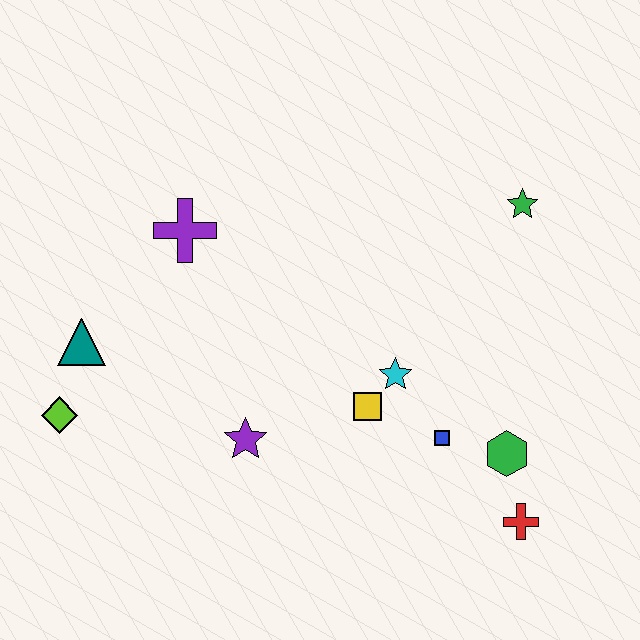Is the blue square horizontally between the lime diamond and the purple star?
No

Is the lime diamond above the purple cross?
No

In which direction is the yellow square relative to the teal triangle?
The yellow square is to the right of the teal triangle.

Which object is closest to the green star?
The cyan star is closest to the green star.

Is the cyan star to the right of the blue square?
No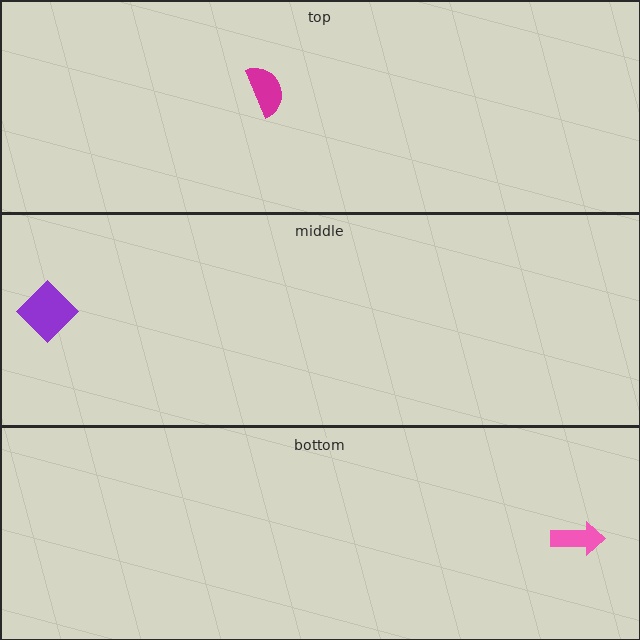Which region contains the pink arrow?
The bottom region.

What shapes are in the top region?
The magenta semicircle.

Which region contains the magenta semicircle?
The top region.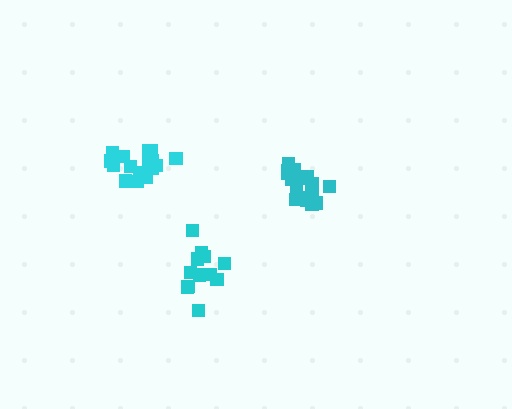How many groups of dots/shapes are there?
There are 3 groups.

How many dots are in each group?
Group 1: 12 dots, Group 2: 18 dots, Group 3: 16 dots (46 total).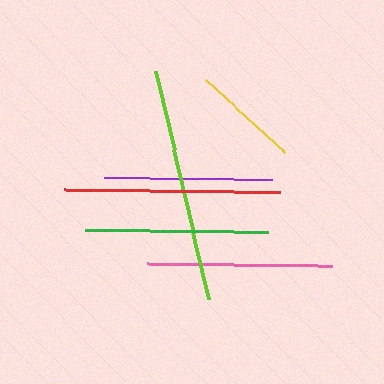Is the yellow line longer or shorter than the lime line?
The lime line is longer than the yellow line.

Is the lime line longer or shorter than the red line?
The lime line is longer than the red line.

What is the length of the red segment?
The red segment is approximately 215 pixels long.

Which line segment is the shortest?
The yellow line is the shortest at approximately 108 pixels.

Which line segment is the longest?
The lime line is the longest at approximately 235 pixels.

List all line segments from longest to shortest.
From longest to shortest: lime, red, pink, green, purple, yellow.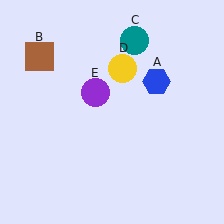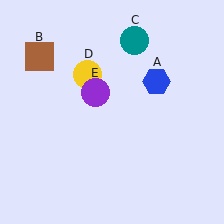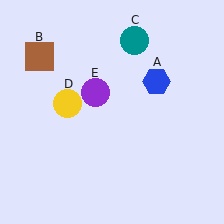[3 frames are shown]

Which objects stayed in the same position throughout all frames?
Blue hexagon (object A) and brown square (object B) and teal circle (object C) and purple circle (object E) remained stationary.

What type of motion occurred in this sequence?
The yellow circle (object D) rotated counterclockwise around the center of the scene.